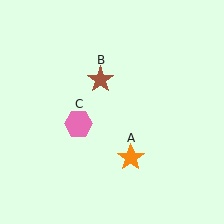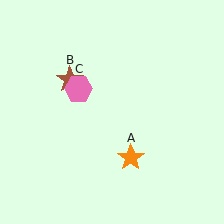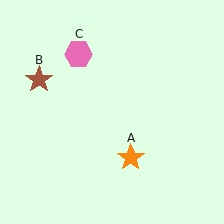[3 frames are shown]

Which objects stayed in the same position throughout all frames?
Orange star (object A) remained stationary.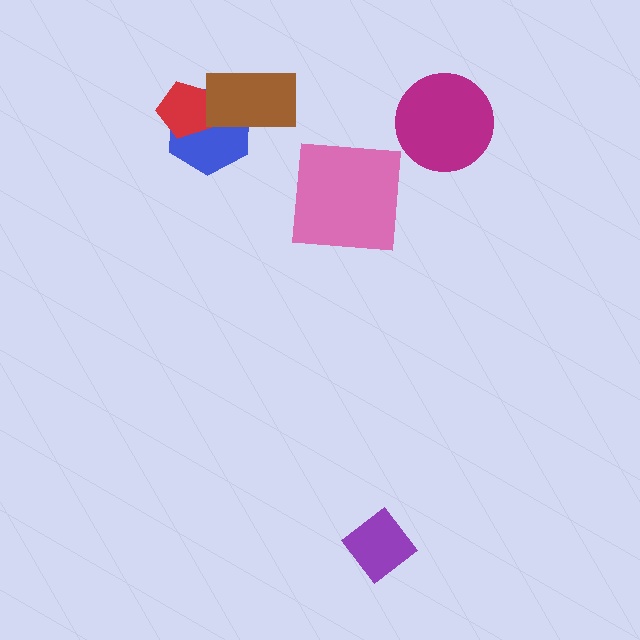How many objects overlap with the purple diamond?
0 objects overlap with the purple diamond.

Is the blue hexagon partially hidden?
Yes, it is partially covered by another shape.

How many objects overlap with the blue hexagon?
2 objects overlap with the blue hexagon.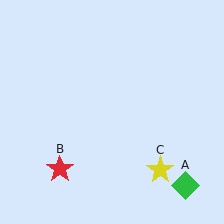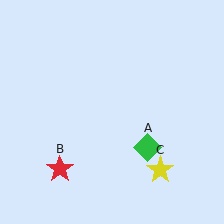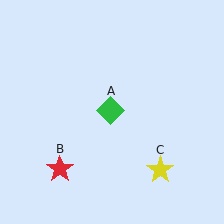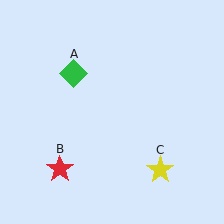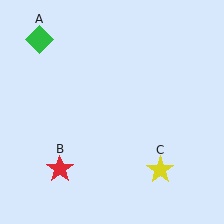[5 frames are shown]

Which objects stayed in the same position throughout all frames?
Red star (object B) and yellow star (object C) remained stationary.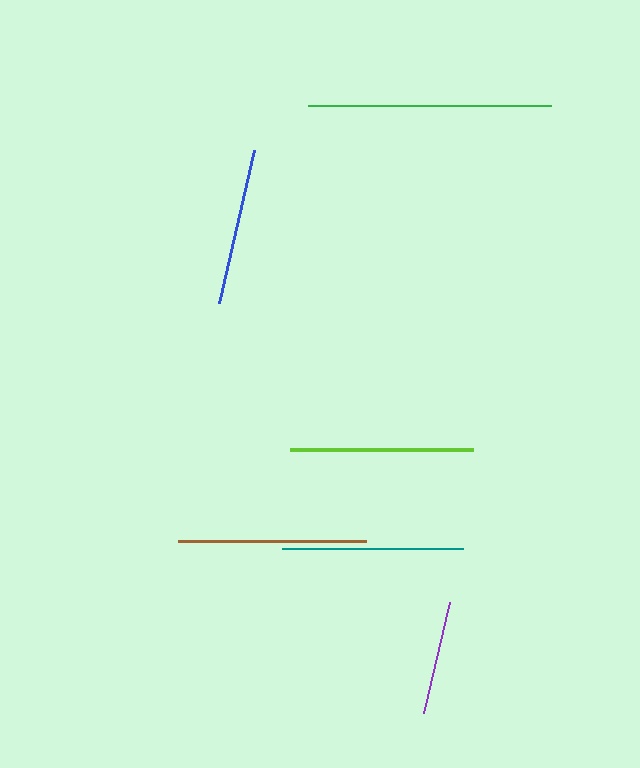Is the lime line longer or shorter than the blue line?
The lime line is longer than the blue line.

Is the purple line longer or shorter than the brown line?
The brown line is longer than the purple line.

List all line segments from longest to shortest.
From longest to shortest: green, brown, lime, teal, blue, purple.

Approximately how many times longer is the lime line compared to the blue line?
The lime line is approximately 1.2 times the length of the blue line.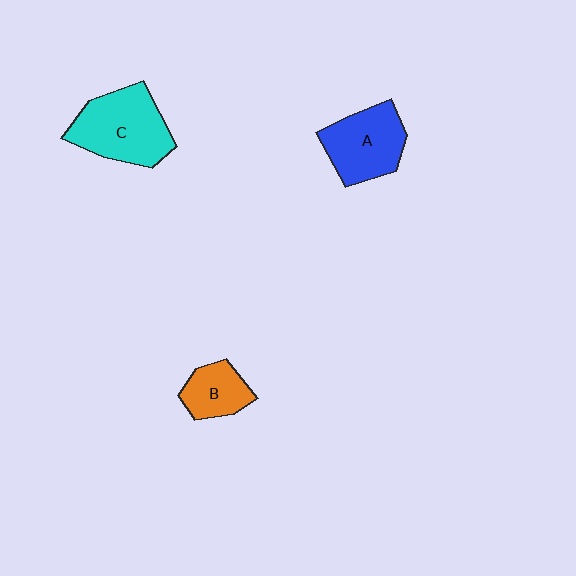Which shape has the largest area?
Shape C (cyan).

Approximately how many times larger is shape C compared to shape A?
Approximately 1.2 times.